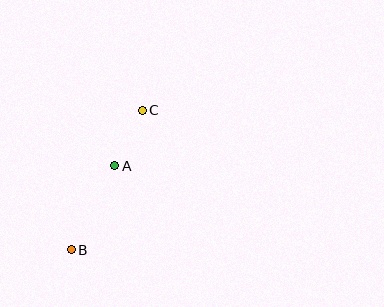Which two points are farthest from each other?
Points B and C are farthest from each other.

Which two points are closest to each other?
Points A and C are closest to each other.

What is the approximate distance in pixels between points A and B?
The distance between A and B is approximately 95 pixels.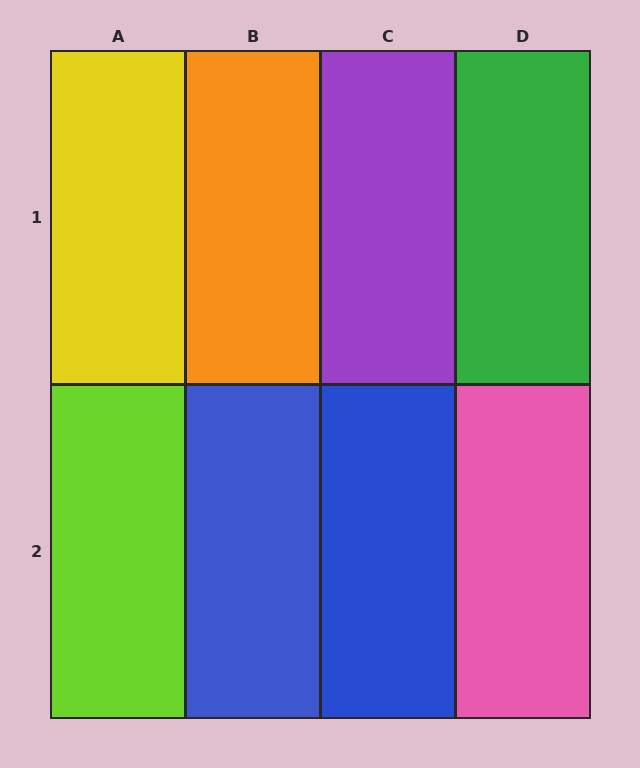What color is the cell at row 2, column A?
Lime.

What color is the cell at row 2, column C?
Blue.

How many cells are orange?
1 cell is orange.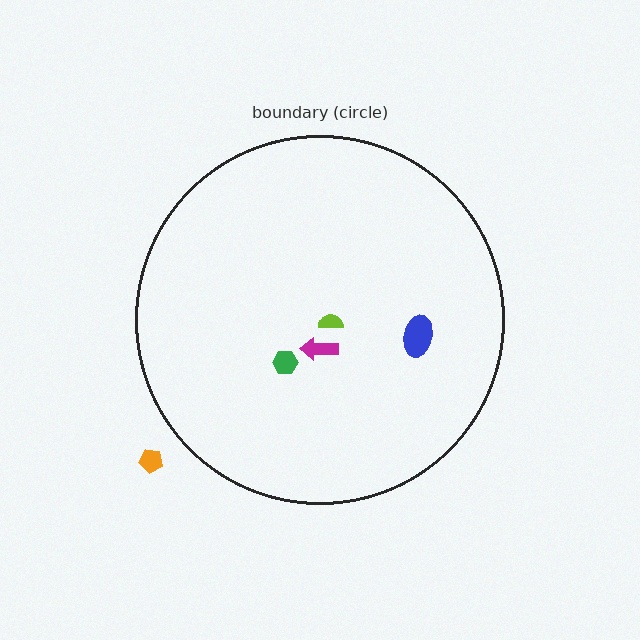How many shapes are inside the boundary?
4 inside, 1 outside.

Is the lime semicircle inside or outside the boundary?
Inside.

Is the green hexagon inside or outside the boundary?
Inside.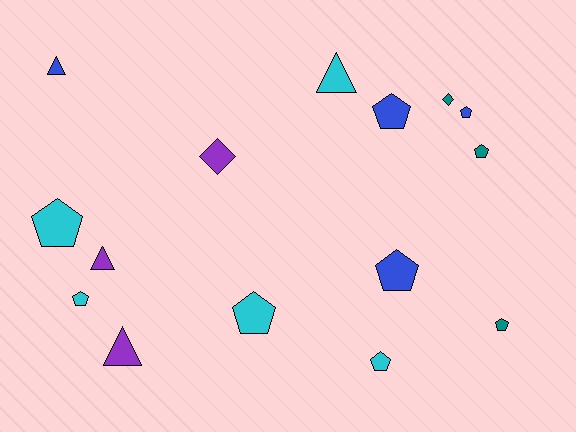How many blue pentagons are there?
There are 3 blue pentagons.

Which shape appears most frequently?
Pentagon, with 9 objects.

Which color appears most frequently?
Cyan, with 5 objects.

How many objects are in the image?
There are 15 objects.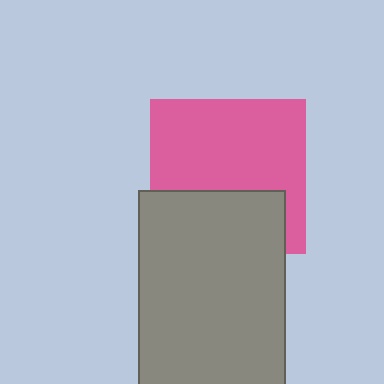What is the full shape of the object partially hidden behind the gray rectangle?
The partially hidden object is a pink square.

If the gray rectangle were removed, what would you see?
You would see the complete pink square.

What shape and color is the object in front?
The object in front is a gray rectangle.